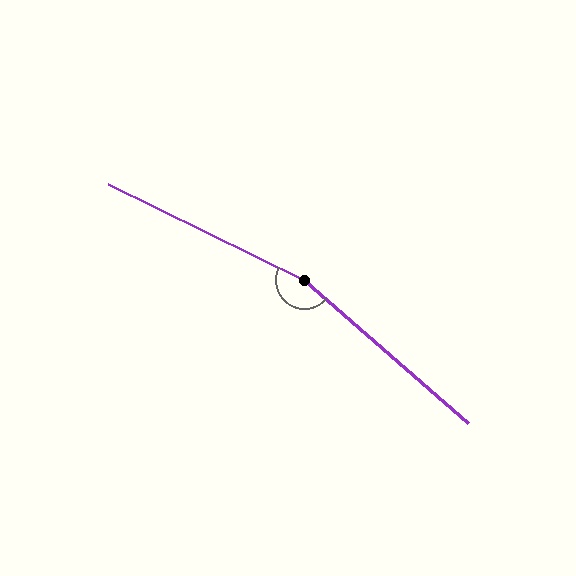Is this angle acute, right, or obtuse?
It is obtuse.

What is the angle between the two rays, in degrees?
Approximately 165 degrees.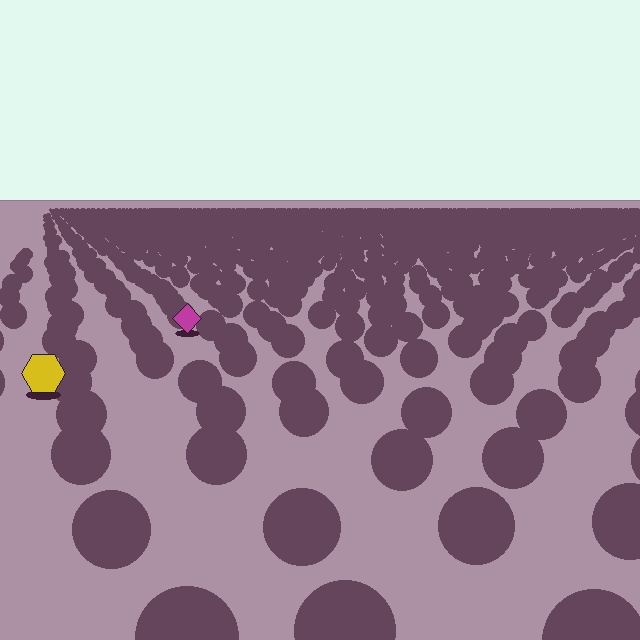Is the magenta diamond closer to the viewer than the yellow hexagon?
No. The yellow hexagon is closer — you can tell from the texture gradient: the ground texture is coarser near it.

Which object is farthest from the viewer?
The magenta diamond is farthest from the viewer. It appears smaller and the ground texture around it is denser.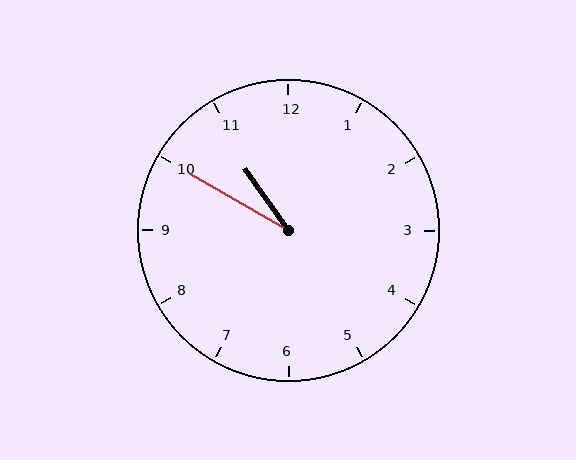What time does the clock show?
10:50.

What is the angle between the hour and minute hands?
Approximately 25 degrees.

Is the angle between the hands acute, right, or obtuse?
It is acute.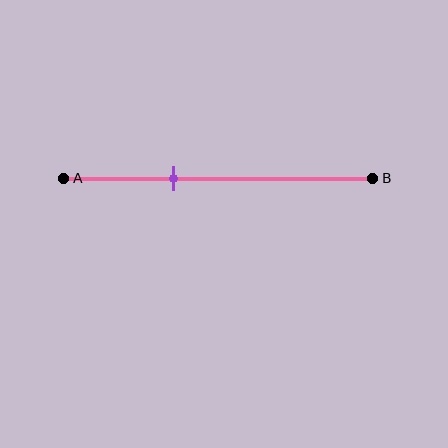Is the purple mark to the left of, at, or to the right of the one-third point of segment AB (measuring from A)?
The purple mark is approximately at the one-third point of segment AB.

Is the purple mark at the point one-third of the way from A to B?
Yes, the mark is approximately at the one-third point.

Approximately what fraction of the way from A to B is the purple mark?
The purple mark is approximately 35% of the way from A to B.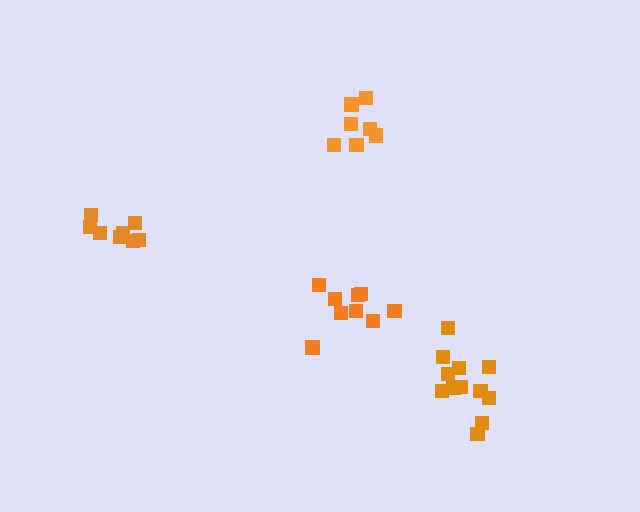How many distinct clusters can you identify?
There are 4 distinct clusters.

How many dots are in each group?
Group 1: 9 dots, Group 2: 7 dots, Group 3: 12 dots, Group 4: 8 dots (36 total).